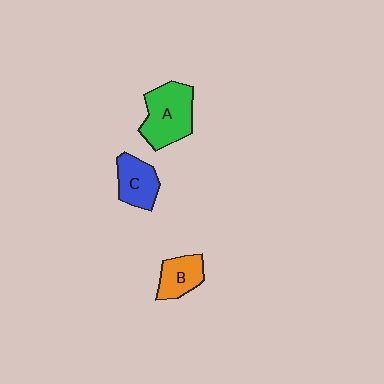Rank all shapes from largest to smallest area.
From largest to smallest: A (green), C (blue), B (orange).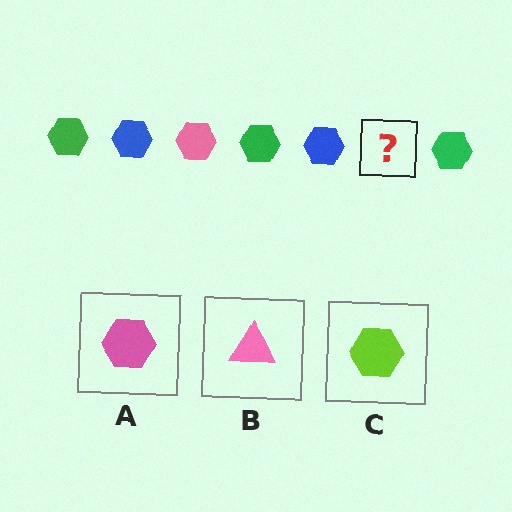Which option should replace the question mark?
Option A.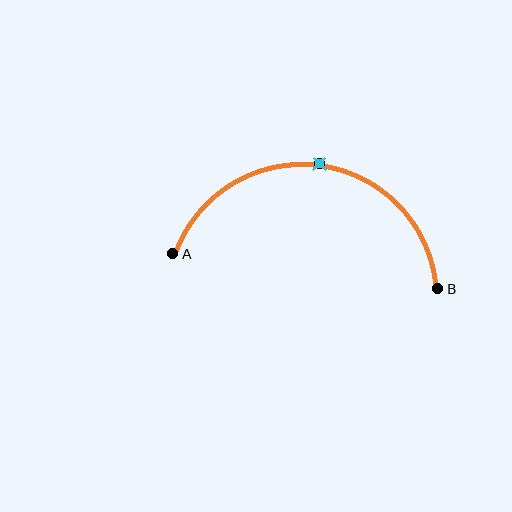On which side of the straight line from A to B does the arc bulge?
The arc bulges above the straight line connecting A and B.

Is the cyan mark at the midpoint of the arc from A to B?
Yes. The cyan mark lies on the arc at equal arc-length from both A and B — it is the arc midpoint.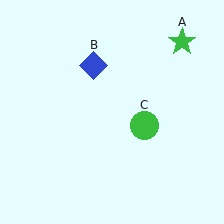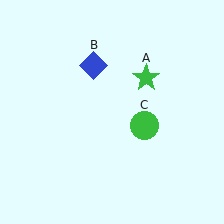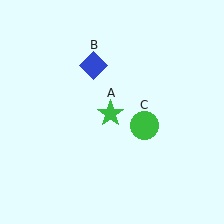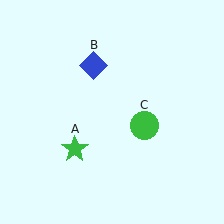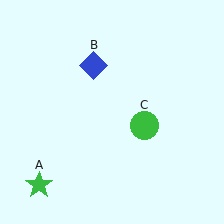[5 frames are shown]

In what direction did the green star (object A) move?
The green star (object A) moved down and to the left.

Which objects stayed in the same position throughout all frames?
Blue diamond (object B) and green circle (object C) remained stationary.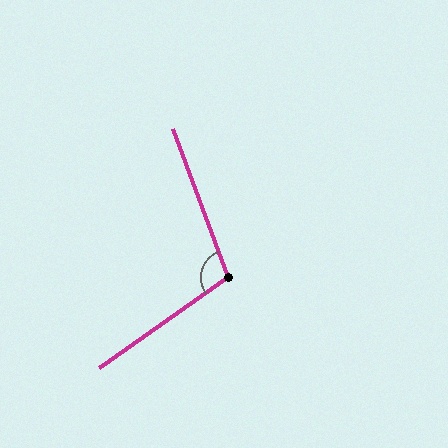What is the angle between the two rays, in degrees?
Approximately 105 degrees.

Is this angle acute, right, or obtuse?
It is obtuse.